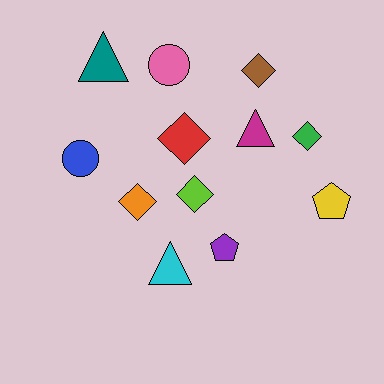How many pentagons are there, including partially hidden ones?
There are 2 pentagons.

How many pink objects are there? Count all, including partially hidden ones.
There is 1 pink object.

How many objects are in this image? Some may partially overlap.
There are 12 objects.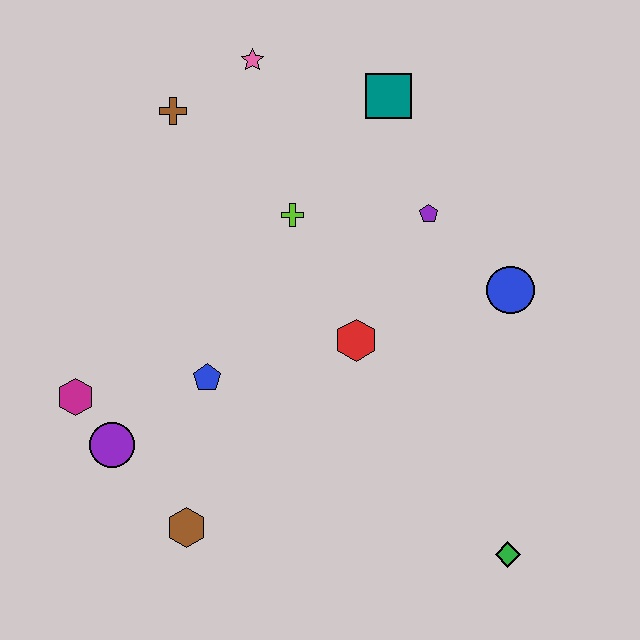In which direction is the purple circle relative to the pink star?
The purple circle is below the pink star.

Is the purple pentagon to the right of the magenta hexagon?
Yes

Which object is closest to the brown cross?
The pink star is closest to the brown cross.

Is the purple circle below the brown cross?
Yes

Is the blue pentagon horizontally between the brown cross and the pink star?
Yes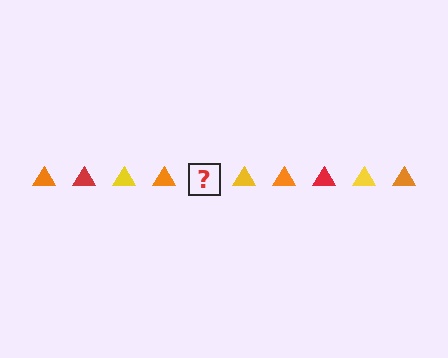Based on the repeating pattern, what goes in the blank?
The blank should be a red triangle.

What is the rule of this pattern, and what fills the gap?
The rule is that the pattern cycles through orange, red, yellow triangles. The gap should be filled with a red triangle.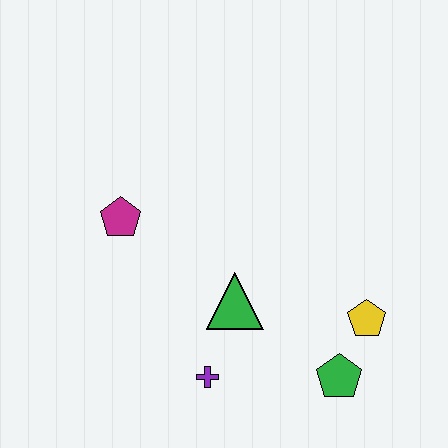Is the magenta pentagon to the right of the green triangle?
No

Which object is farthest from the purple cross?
The magenta pentagon is farthest from the purple cross.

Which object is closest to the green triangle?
The purple cross is closest to the green triangle.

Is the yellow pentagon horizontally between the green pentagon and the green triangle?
No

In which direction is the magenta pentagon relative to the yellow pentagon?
The magenta pentagon is to the left of the yellow pentagon.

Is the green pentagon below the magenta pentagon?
Yes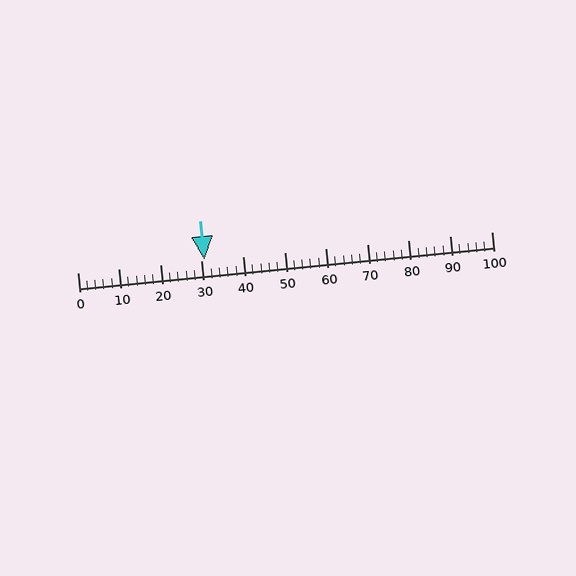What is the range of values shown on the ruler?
The ruler shows values from 0 to 100.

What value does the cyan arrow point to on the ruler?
The cyan arrow points to approximately 31.